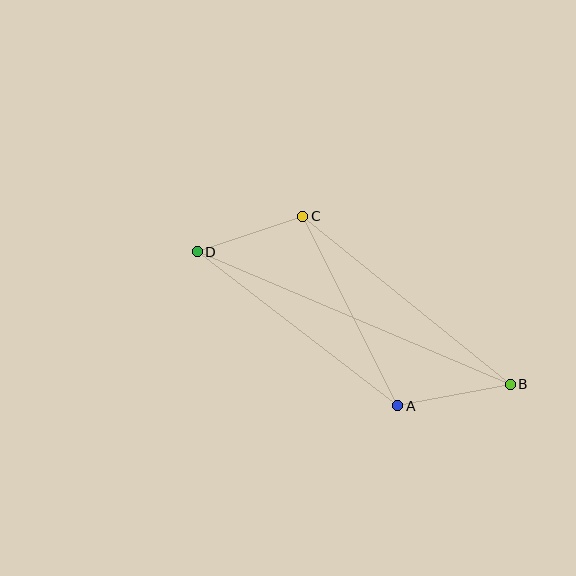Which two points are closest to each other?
Points C and D are closest to each other.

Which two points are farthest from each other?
Points B and D are farthest from each other.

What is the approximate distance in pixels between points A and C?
The distance between A and C is approximately 212 pixels.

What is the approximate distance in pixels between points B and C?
The distance between B and C is approximately 267 pixels.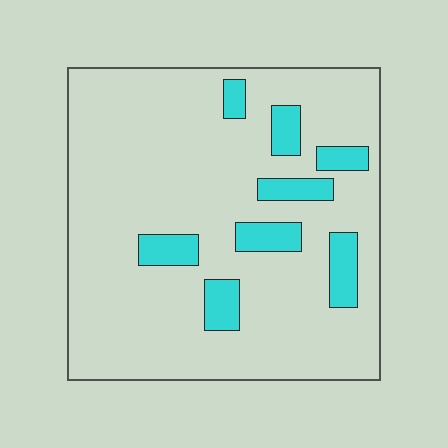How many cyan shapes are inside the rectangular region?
8.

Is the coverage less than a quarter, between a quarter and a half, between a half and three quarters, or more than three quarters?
Less than a quarter.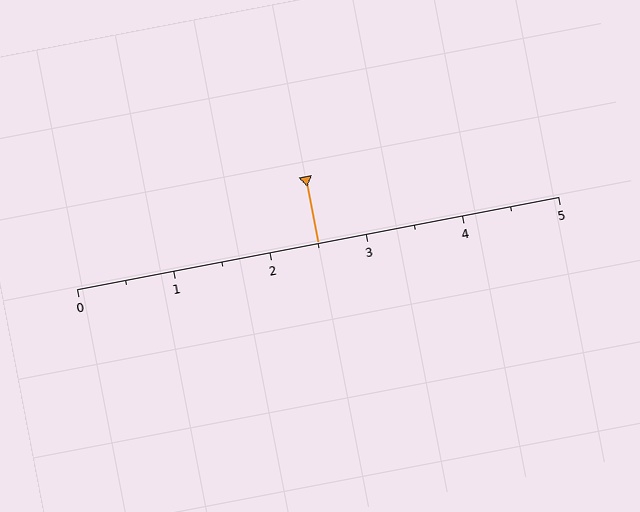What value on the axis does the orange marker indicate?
The marker indicates approximately 2.5.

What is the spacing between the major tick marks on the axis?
The major ticks are spaced 1 apart.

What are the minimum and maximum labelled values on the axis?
The axis runs from 0 to 5.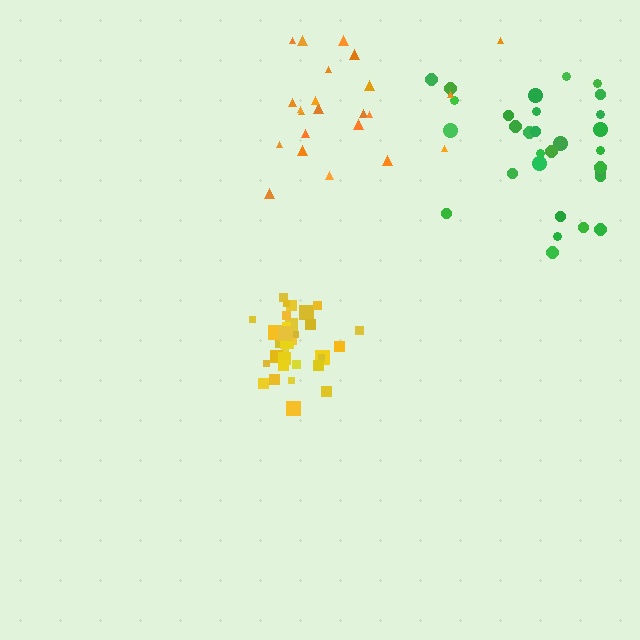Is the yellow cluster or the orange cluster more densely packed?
Yellow.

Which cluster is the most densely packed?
Yellow.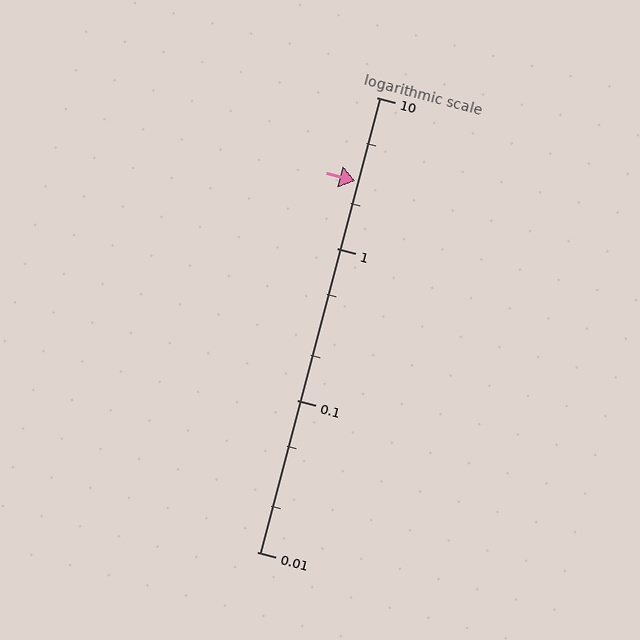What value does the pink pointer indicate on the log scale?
The pointer indicates approximately 2.8.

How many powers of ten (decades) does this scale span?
The scale spans 3 decades, from 0.01 to 10.